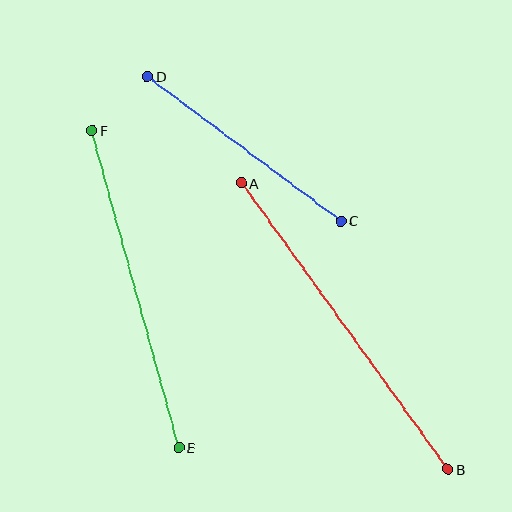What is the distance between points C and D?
The distance is approximately 241 pixels.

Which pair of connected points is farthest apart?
Points A and B are farthest apart.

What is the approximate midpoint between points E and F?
The midpoint is at approximately (135, 289) pixels.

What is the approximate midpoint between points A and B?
The midpoint is at approximately (345, 326) pixels.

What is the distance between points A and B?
The distance is approximately 353 pixels.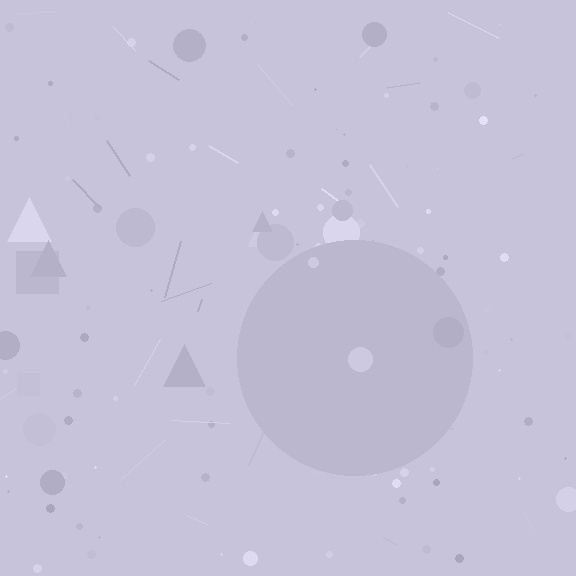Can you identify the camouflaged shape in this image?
The camouflaged shape is a circle.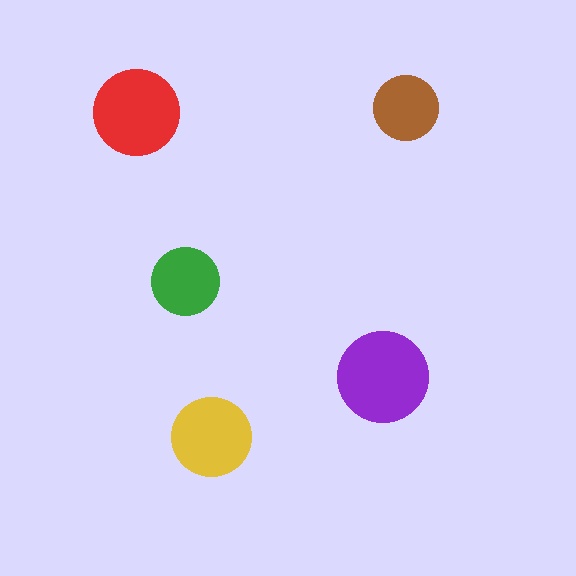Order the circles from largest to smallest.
the purple one, the red one, the yellow one, the green one, the brown one.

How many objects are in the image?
There are 5 objects in the image.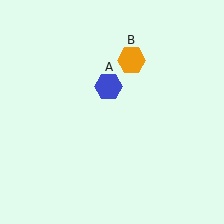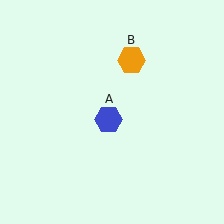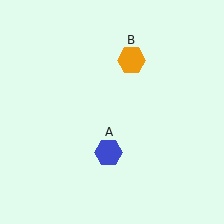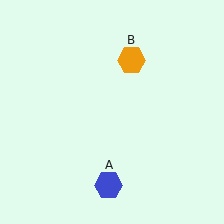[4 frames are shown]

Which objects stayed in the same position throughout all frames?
Orange hexagon (object B) remained stationary.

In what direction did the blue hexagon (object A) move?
The blue hexagon (object A) moved down.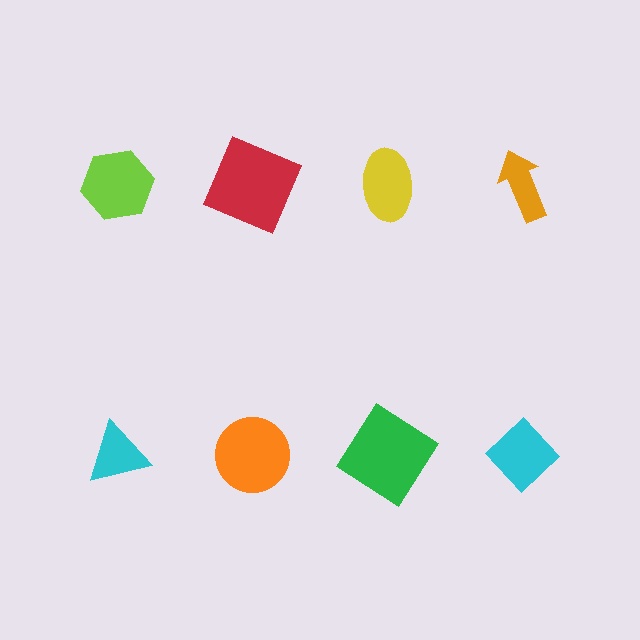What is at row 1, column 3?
A yellow ellipse.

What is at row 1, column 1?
A lime hexagon.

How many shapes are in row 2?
4 shapes.